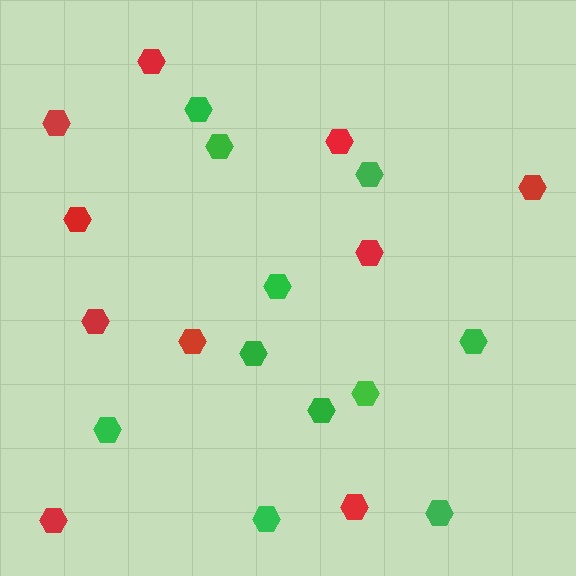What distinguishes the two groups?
There are 2 groups: one group of red hexagons (10) and one group of green hexagons (11).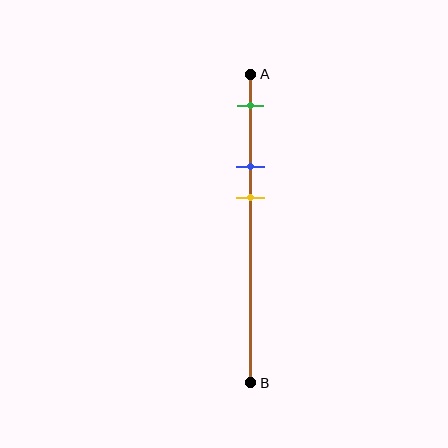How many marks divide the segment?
There are 3 marks dividing the segment.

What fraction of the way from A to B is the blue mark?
The blue mark is approximately 30% (0.3) of the way from A to B.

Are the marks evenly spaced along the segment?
Yes, the marks are approximately evenly spaced.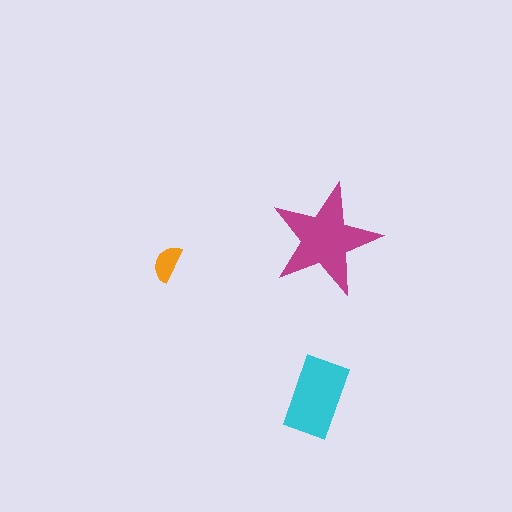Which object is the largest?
The magenta star.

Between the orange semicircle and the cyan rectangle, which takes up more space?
The cyan rectangle.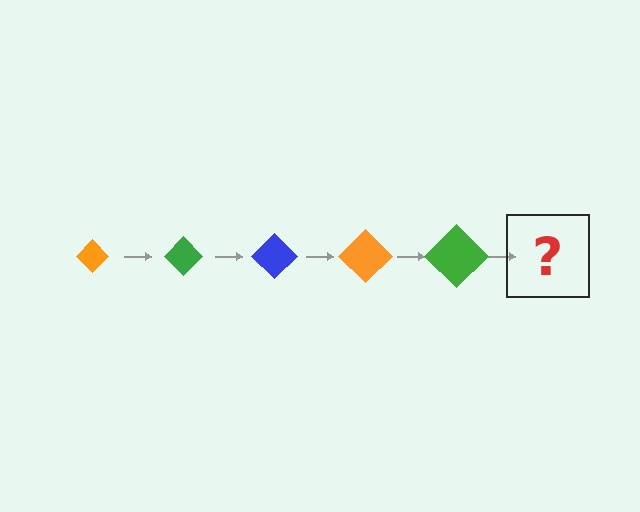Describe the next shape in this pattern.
It should be a blue diamond, larger than the previous one.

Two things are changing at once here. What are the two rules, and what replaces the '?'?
The two rules are that the diamond grows larger each step and the color cycles through orange, green, and blue. The '?' should be a blue diamond, larger than the previous one.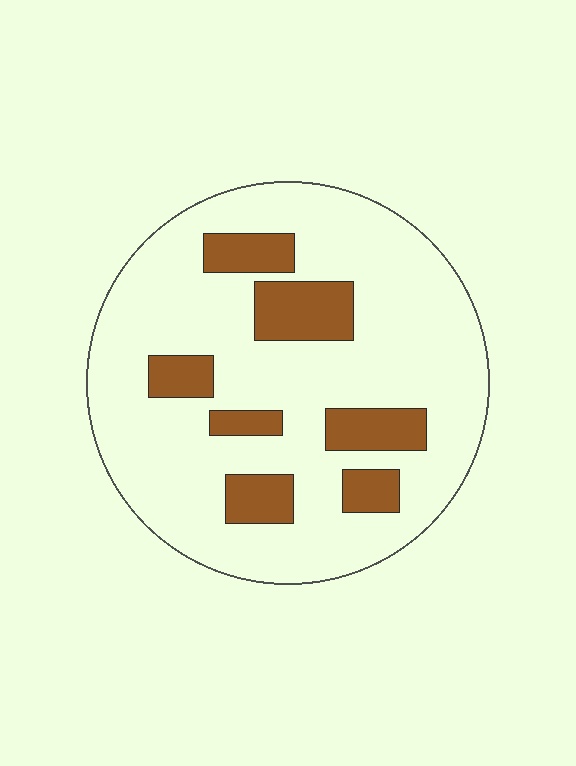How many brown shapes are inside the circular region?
7.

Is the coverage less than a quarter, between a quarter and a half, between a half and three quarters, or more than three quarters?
Less than a quarter.